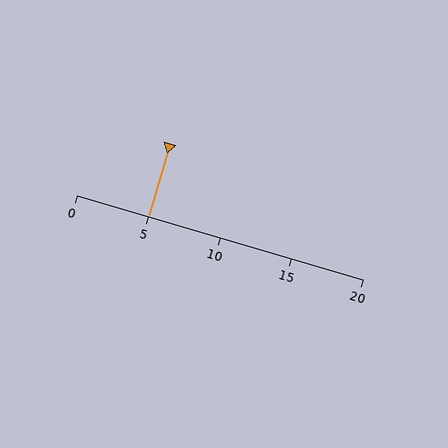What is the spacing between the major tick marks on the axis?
The major ticks are spaced 5 apart.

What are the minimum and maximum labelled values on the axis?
The axis runs from 0 to 20.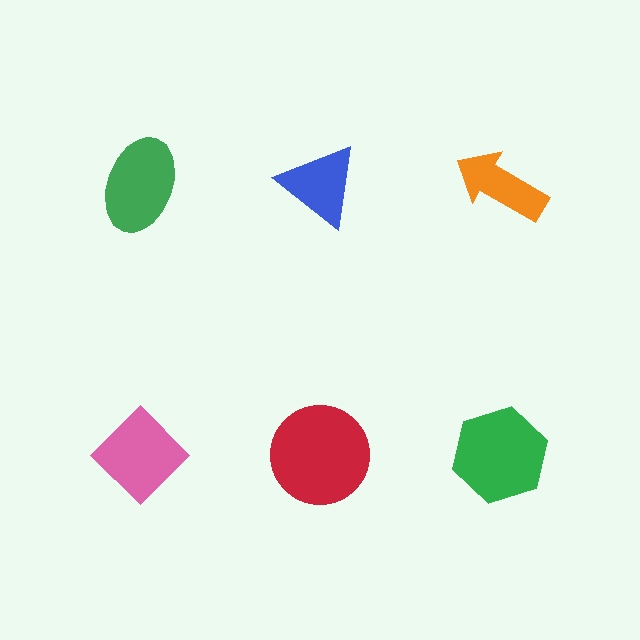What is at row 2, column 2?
A red circle.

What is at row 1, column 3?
An orange arrow.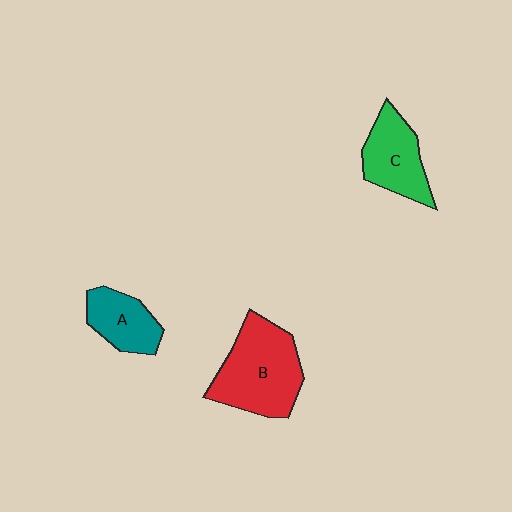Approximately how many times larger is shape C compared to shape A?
Approximately 1.3 times.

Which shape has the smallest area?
Shape A (teal).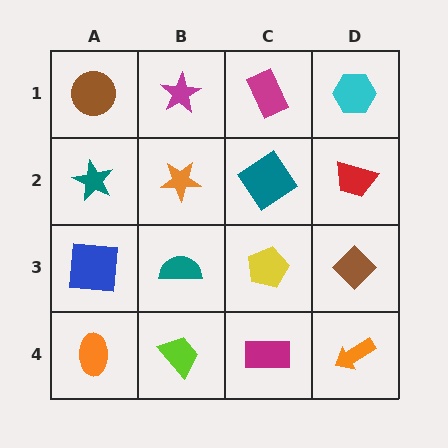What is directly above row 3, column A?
A teal star.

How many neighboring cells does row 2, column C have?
4.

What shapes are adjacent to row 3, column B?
An orange star (row 2, column B), a lime trapezoid (row 4, column B), a blue square (row 3, column A), a yellow pentagon (row 3, column C).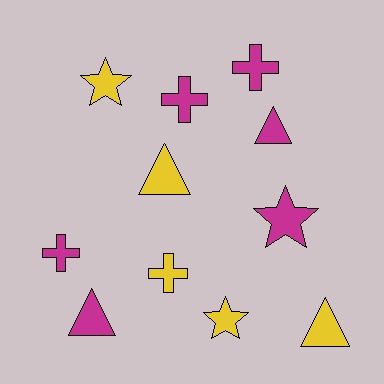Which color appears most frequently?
Magenta, with 6 objects.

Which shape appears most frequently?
Cross, with 4 objects.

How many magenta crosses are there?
There are 3 magenta crosses.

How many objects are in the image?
There are 11 objects.